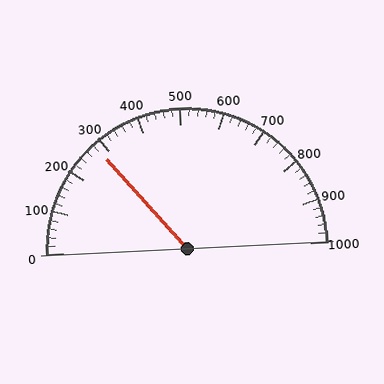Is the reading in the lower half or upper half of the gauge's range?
The reading is in the lower half of the range (0 to 1000).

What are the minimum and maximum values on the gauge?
The gauge ranges from 0 to 1000.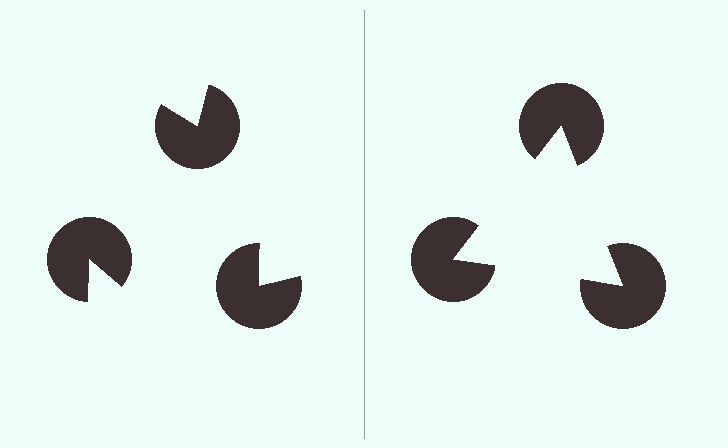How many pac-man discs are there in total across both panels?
6 — 3 on each side.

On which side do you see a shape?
An illusory triangle appears on the right side. On the left side the wedge cuts are rotated, so no coherent shape forms.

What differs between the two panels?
The pac-man discs are positioned identically on both sides; only the wedge orientations differ. On the right they align to a triangle; on the left they are misaligned.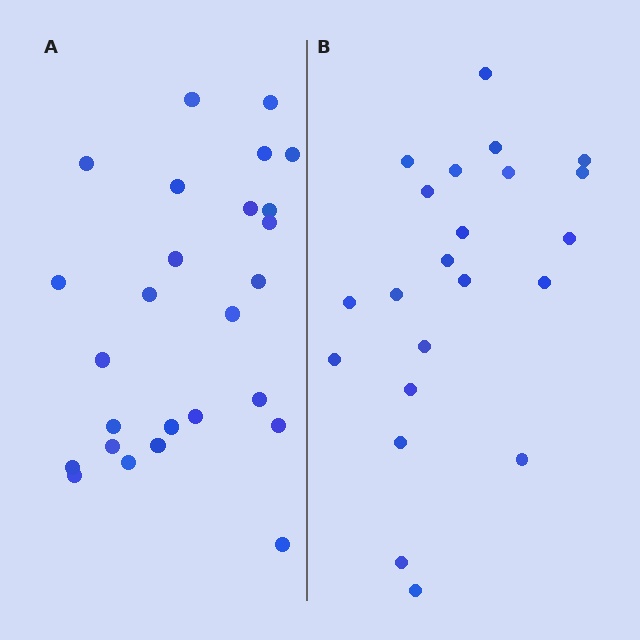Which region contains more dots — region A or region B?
Region A (the left region) has more dots.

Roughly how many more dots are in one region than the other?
Region A has about 4 more dots than region B.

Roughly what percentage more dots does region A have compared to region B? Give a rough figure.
About 20% more.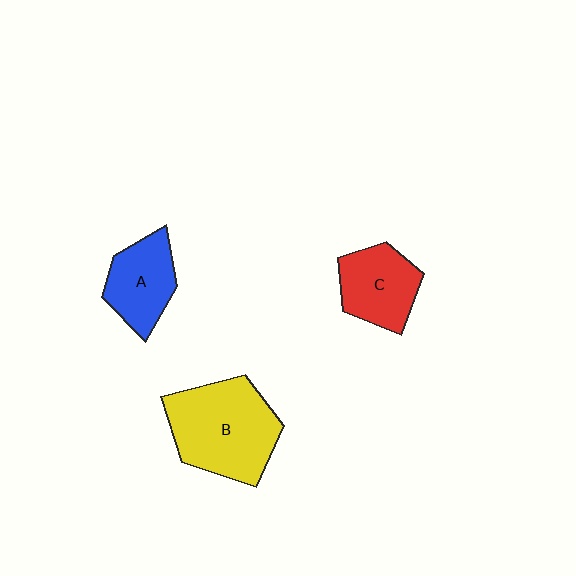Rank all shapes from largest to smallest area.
From largest to smallest: B (yellow), C (red), A (blue).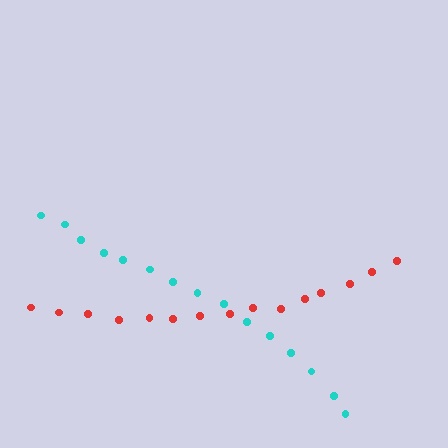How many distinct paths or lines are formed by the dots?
There are 2 distinct paths.